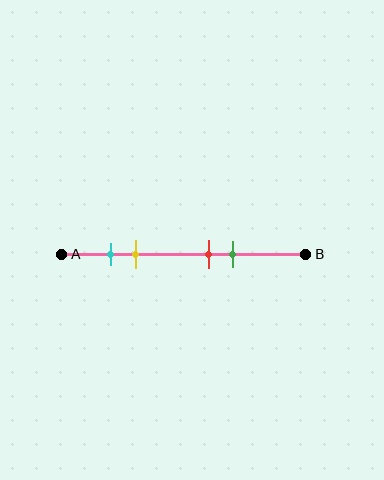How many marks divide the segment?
There are 4 marks dividing the segment.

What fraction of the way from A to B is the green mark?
The green mark is approximately 70% (0.7) of the way from A to B.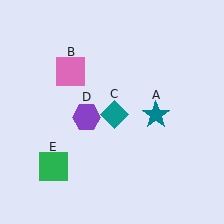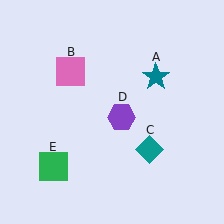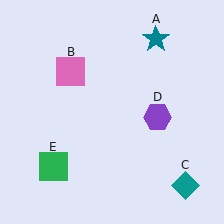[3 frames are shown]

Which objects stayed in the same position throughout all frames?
Pink square (object B) and green square (object E) remained stationary.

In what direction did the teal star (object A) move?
The teal star (object A) moved up.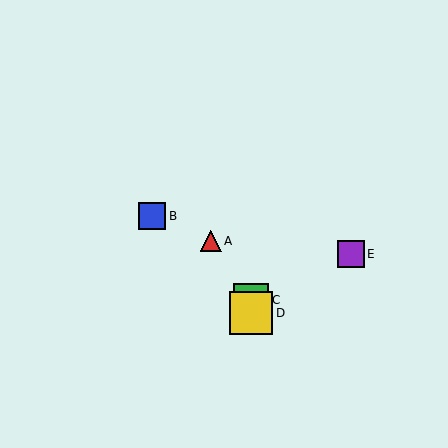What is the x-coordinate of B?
Object B is at x≈152.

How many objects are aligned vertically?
2 objects (C, D) are aligned vertically.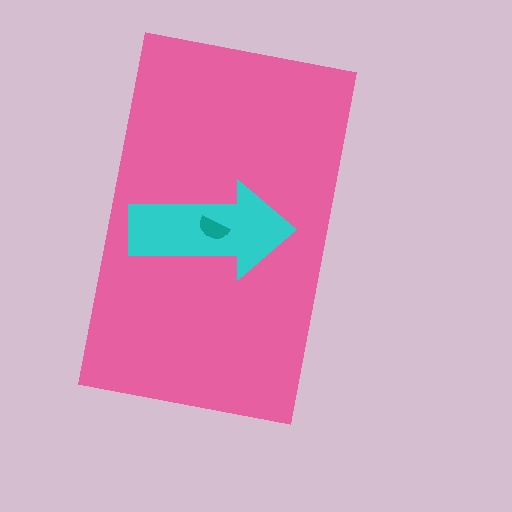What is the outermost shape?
The pink rectangle.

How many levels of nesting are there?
3.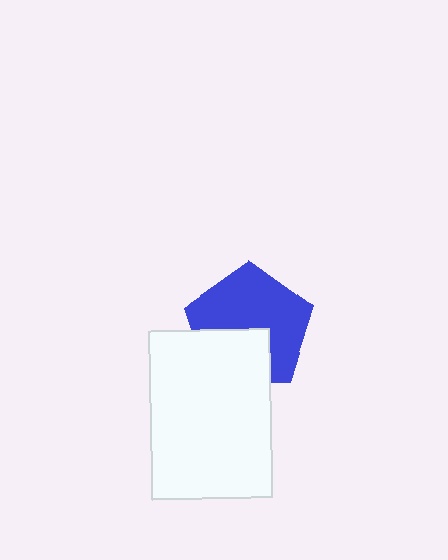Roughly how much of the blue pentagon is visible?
Most of it is visible (roughly 66%).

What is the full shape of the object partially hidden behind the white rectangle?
The partially hidden object is a blue pentagon.